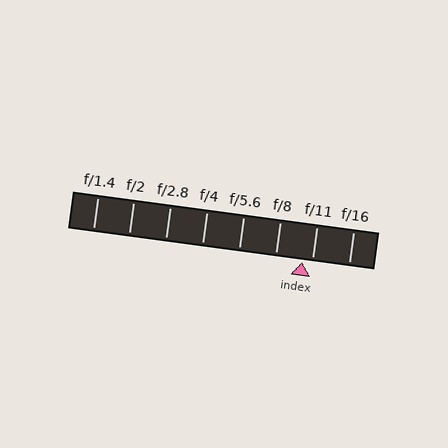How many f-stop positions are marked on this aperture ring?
There are 8 f-stop positions marked.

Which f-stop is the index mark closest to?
The index mark is closest to f/11.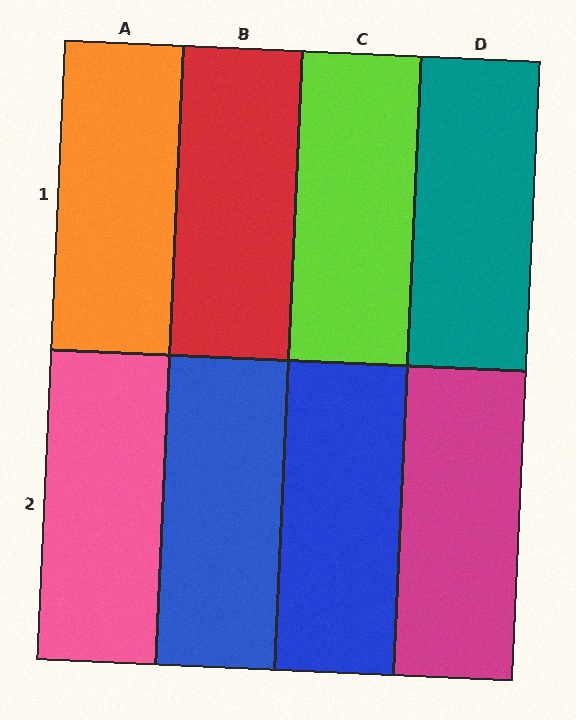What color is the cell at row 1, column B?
Red.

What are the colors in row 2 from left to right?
Pink, blue, blue, magenta.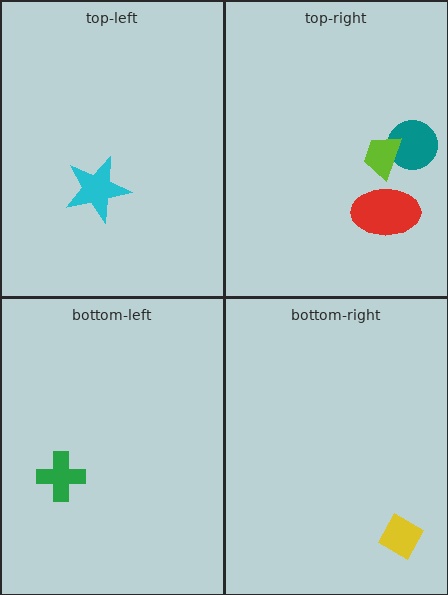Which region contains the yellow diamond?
The bottom-right region.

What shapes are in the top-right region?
The teal circle, the red ellipse, the lime trapezoid.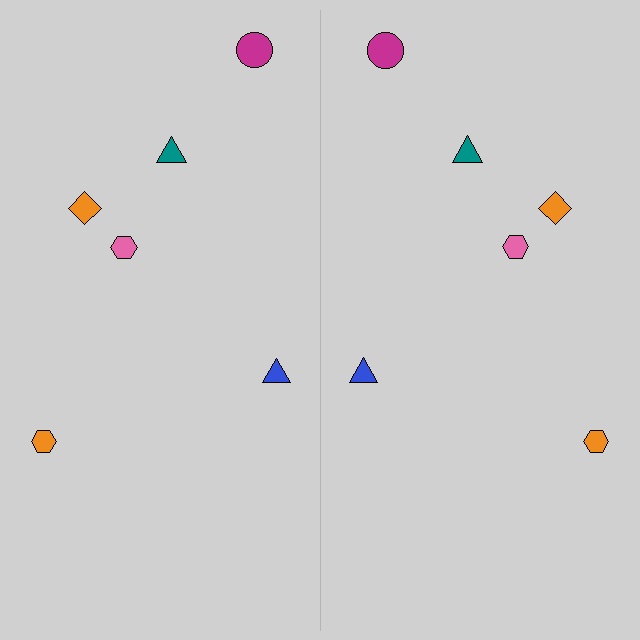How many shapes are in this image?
There are 12 shapes in this image.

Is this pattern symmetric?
Yes, this pattern has bilateral (reflection) symmetry.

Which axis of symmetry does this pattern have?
The pattern has a vertical axis of symmetry running through the center of the image.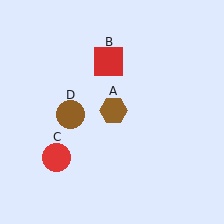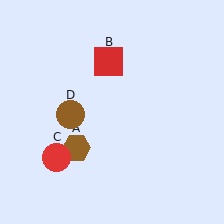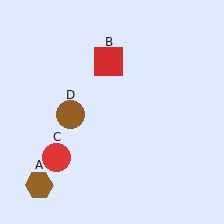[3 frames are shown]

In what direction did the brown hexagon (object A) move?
The brown hexagon (object A) moved down and to the left.